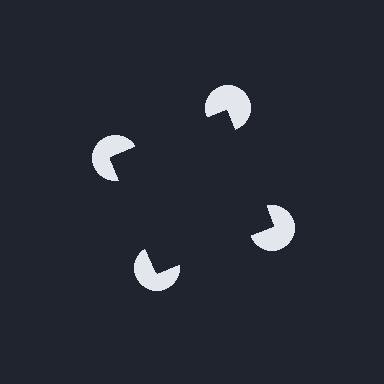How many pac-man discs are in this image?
There are 4 — one at each vertex of the illusory square.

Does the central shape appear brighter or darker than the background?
It typically appears slightly darker than the background, even though no actual brightness change is drawn.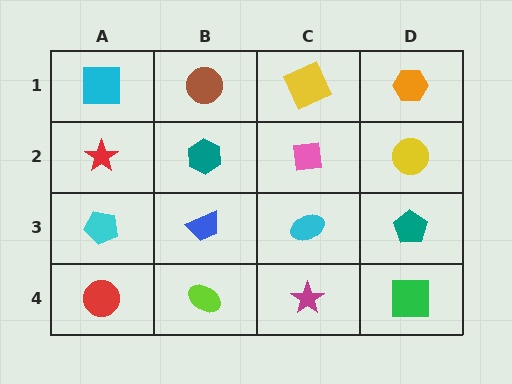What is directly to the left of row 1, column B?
A cyan square.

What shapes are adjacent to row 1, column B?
A teal hexagon (row 2, column B), a cyan square (row 1, column A), a yellow square (row 1, column C).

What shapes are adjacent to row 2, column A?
A cyan square (row 1, column A), a cyan pentagon (row 3, column A), a teal hexagon (row 2, column B).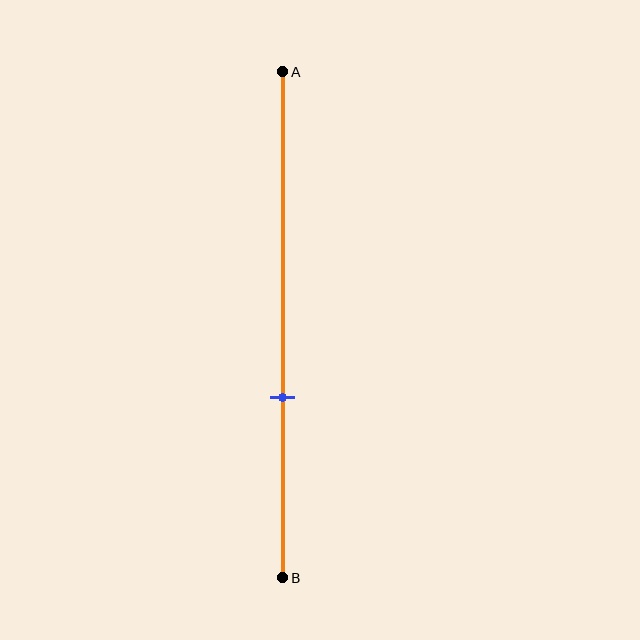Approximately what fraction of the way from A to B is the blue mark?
The blue mark is approximately 65% of the way from A to B.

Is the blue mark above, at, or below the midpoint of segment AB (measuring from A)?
The blue mark is below the midpoint of segment AB.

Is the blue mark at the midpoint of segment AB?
No, the mark is at about 65% from A, not at the 50% midpoint.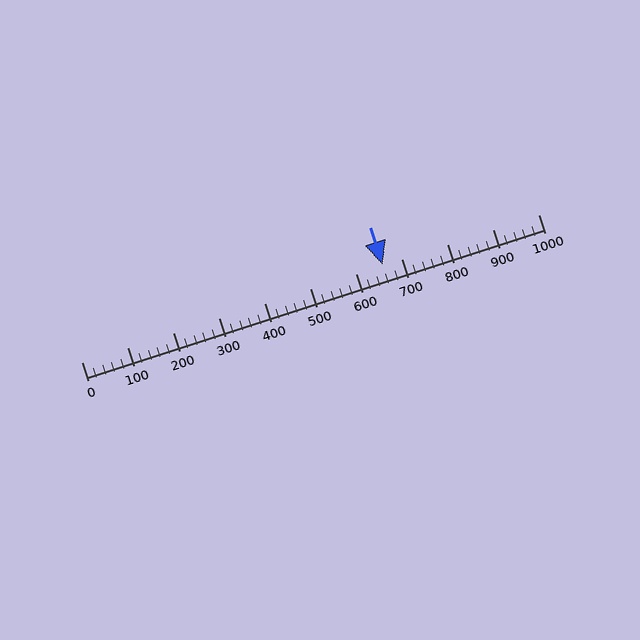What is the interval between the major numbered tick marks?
The major tick marks are spaced 100 units apart.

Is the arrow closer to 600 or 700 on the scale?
The arrow is closer to 700.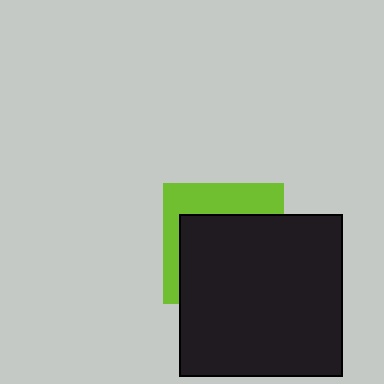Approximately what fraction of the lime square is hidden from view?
Roughly 65% of the lime square is hidden behind the black square.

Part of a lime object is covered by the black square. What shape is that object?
It is a square.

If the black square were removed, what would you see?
You would see the complete lime square.